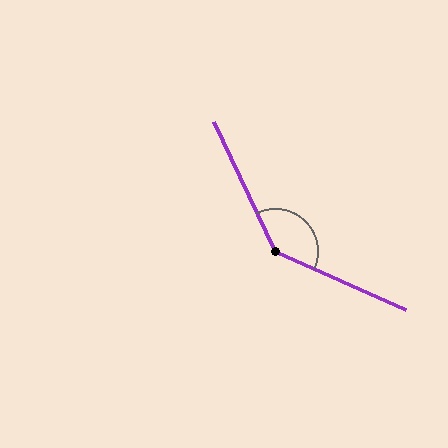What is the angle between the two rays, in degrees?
Approximately 140 degrees.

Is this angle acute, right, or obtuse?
It is obtuse.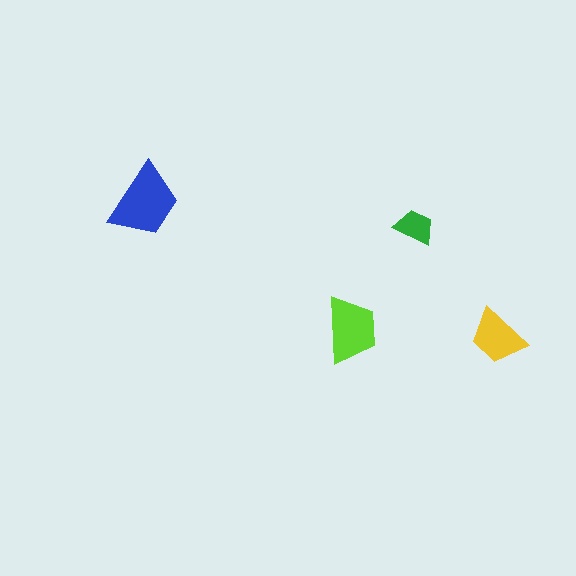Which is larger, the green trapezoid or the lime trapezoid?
The lime one.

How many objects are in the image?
There are 4 objects in the image.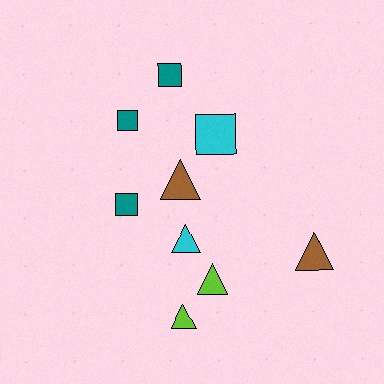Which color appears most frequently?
Teal, with 3 objects.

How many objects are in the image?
There are 9 objects.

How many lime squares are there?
There are no lime squares.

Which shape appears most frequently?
Triangle, with 5 objects.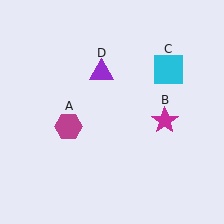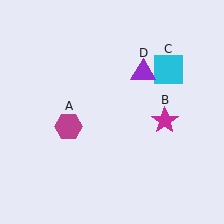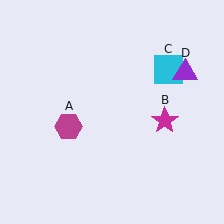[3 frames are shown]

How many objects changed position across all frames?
1 object changed position: purple triangle (object D).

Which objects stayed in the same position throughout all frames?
Magenta hexagon (object A) and magenta star (object B) and cyan square (object C) remained stationary.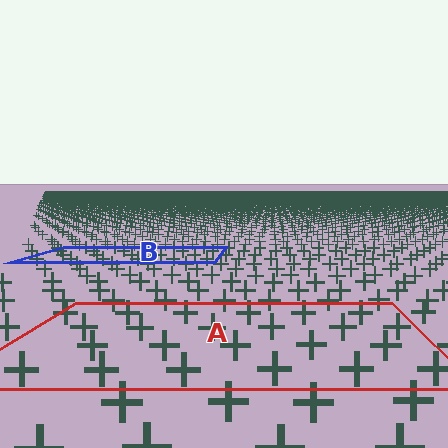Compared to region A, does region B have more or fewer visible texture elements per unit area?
Region B has more texture elements per unit area — they are packed more densely because it is farther away.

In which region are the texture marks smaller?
The texture marks are smaller in region B, because it is farther away.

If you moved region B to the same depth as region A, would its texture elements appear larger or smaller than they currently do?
They would appear larger. At a closer depth, the same texture elements are projected at a bigger on-screen size.